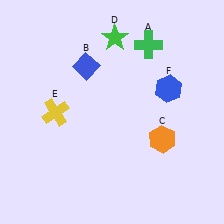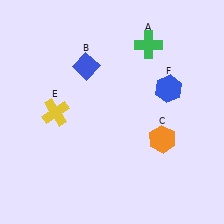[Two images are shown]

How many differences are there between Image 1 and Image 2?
There is 1 difference between the two images.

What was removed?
The green star (D) was removed in Image 2.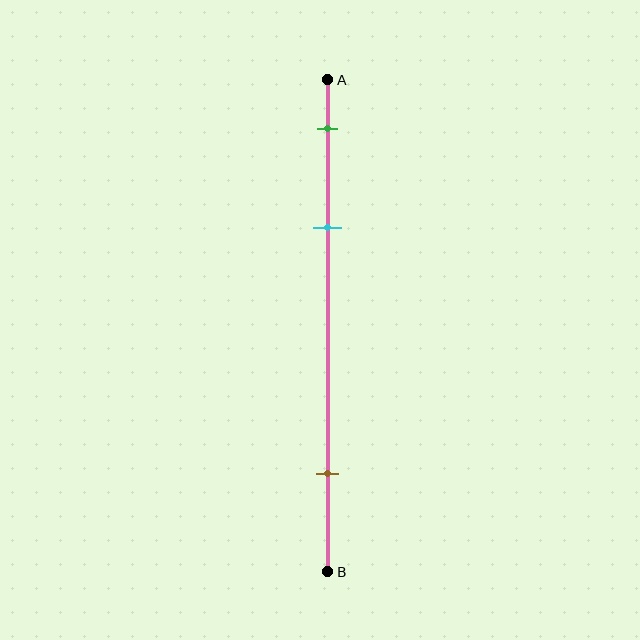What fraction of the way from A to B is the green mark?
The green mark is approximately 10% (0.1) of the way from A to B.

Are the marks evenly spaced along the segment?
No, the marks are not evenly spaced.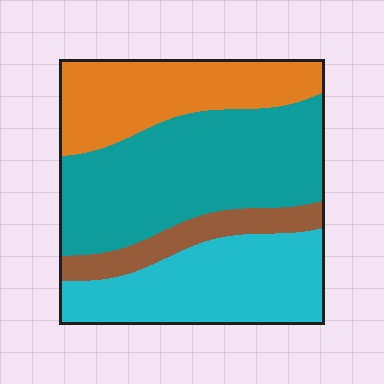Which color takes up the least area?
Brown, at roughly 10%.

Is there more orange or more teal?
Teal.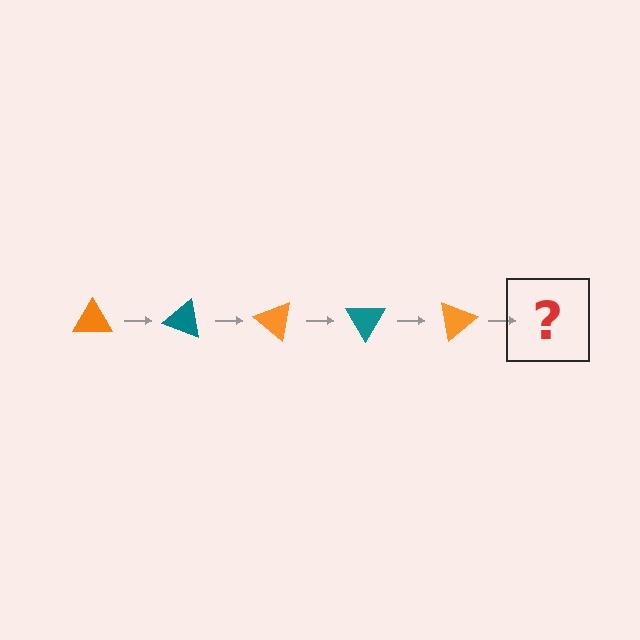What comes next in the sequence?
The next element should be a teal triangle, rotated 100 degrees from the start.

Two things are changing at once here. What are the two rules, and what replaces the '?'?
The two rules are that it rotates 20 degrees each step and the color cycles through orange and teal. The '?' should be a teal triangle, rotated 100 degrees from the start.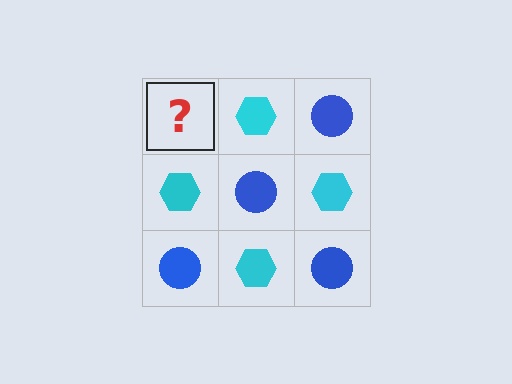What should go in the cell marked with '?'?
The missing cell should contain a blue circle.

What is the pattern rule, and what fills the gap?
The rule is that it alternates blue circle and cyan hexagon in a checkerboard pattern. The gap should be filled with a blue circle.